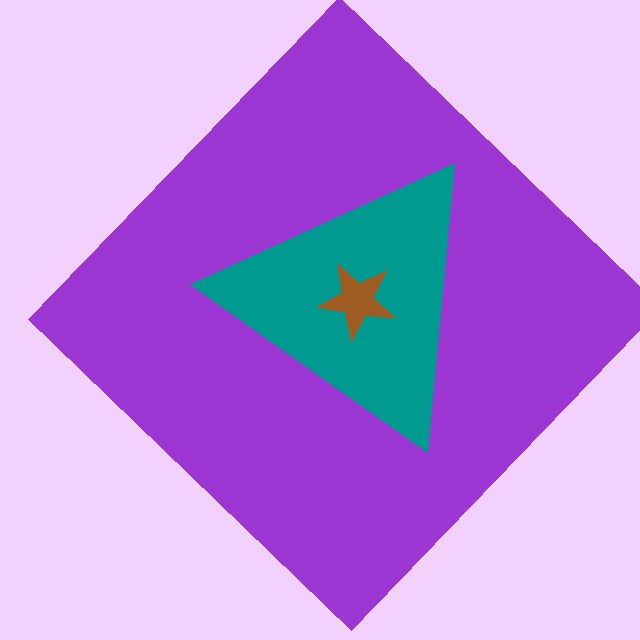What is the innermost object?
The brown star.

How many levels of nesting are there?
3.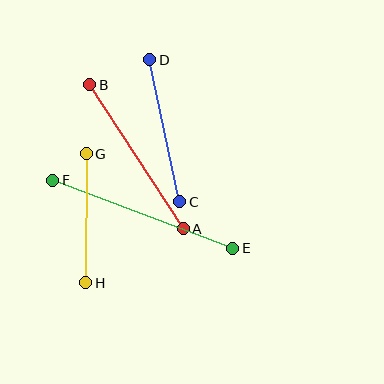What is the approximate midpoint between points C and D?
The midpoint is at approximately (165, 131) pixels.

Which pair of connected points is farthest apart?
Points E and F are farthest apart.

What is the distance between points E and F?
The distance is approximately 193 pixels.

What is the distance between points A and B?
The distance is approximately 172 pixels.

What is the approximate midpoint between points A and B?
The midpoint is at approximately (136, 157) pixels.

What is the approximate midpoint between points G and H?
The midpoint is at approximately (86, 218) pixels.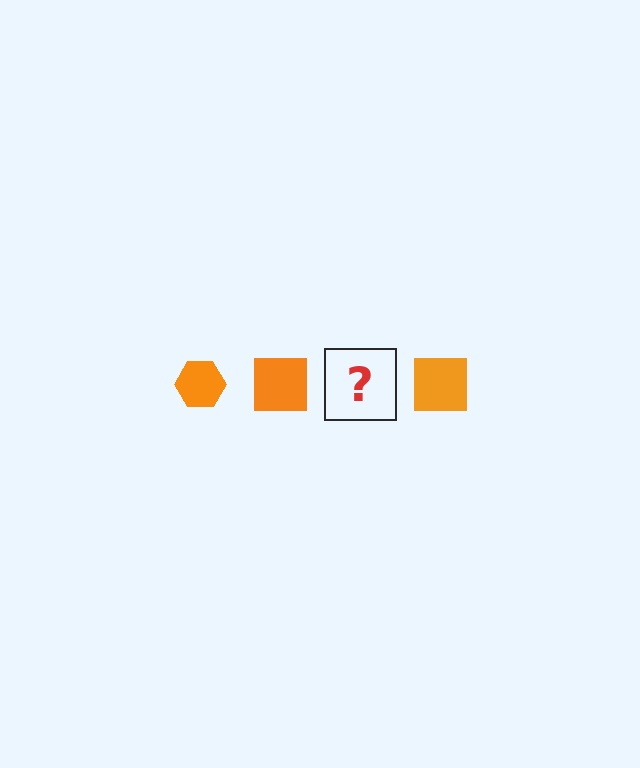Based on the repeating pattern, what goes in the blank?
The blank should be an orange hexagon.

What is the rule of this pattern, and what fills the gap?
The rule is that the pattern cycles through hexagon, square shapes in orange. The gap should be filled with an orange hexagon.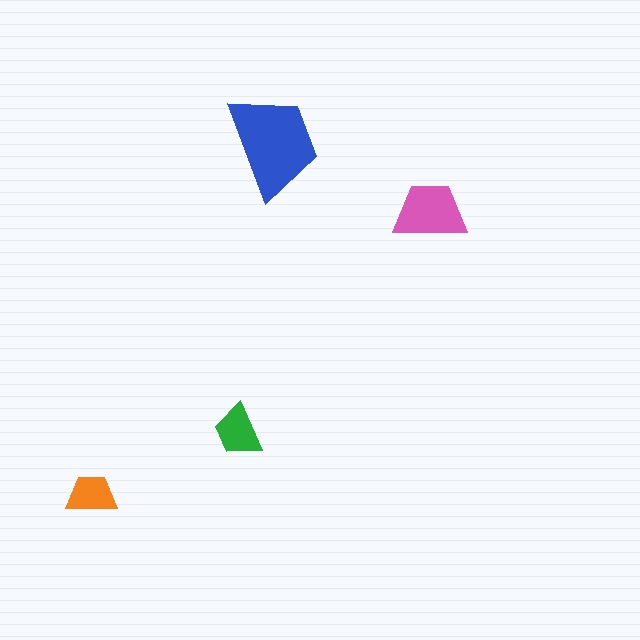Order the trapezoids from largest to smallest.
the blue one, the pink one, the green one, the orange one.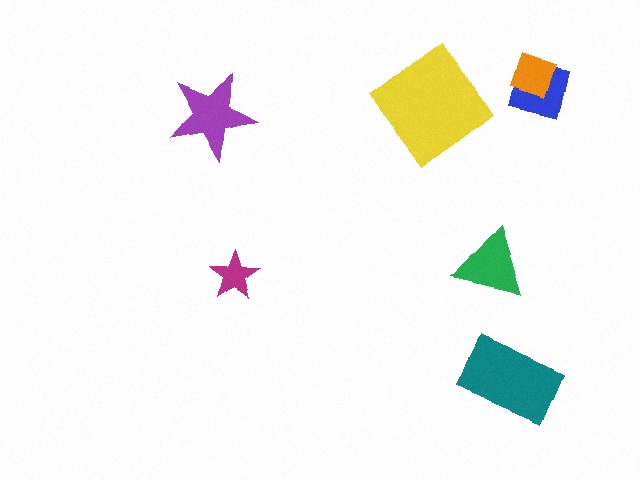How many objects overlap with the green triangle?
0 objects overlap with the green triangle.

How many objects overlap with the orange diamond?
1 object overlaps with the orange diamond.